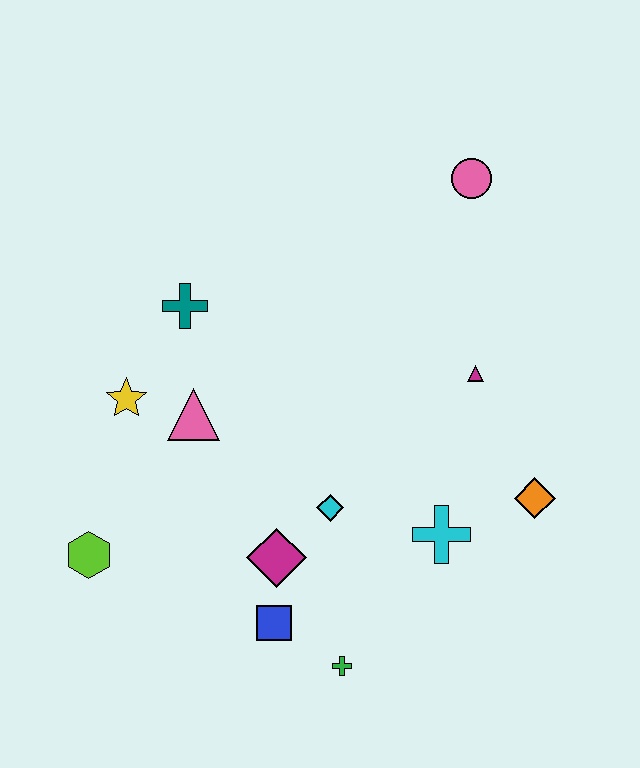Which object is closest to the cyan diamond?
The magenta diamond is closest to the cyan diamond.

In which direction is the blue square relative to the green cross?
The blue square is to the left of the green cross.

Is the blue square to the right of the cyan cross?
No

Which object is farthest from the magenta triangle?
The lime hexagon is farthest from the magenta triangle.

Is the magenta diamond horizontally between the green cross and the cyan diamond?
No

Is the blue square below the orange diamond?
Yes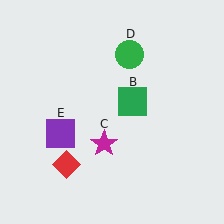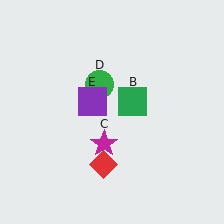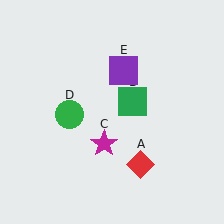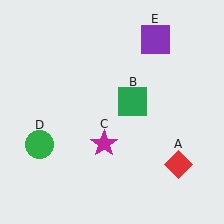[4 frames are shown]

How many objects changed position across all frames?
3 objects changed position: red diamond (object A), green circle (object D), purple square (object E).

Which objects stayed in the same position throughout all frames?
Green square (object B) and magenta star (object C) remained stationary.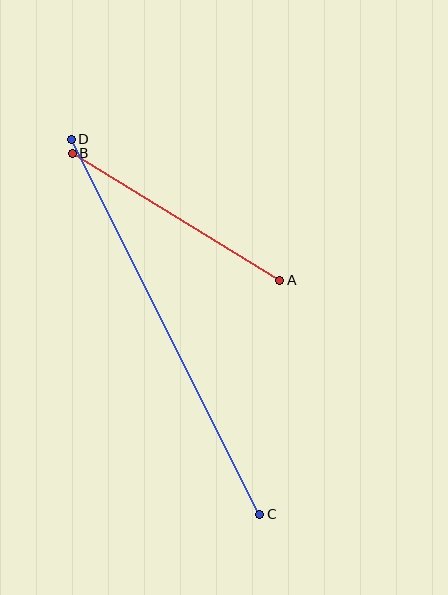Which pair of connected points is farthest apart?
Points C and D are farthest apart.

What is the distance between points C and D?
The distance is approximately 420 pixels.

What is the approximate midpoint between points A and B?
The midpoint is at approximately (176, 217) pixels.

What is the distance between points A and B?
The distance is approximately 243 pixels.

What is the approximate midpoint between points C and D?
The midpoint is at approximately (165, 327) pixels.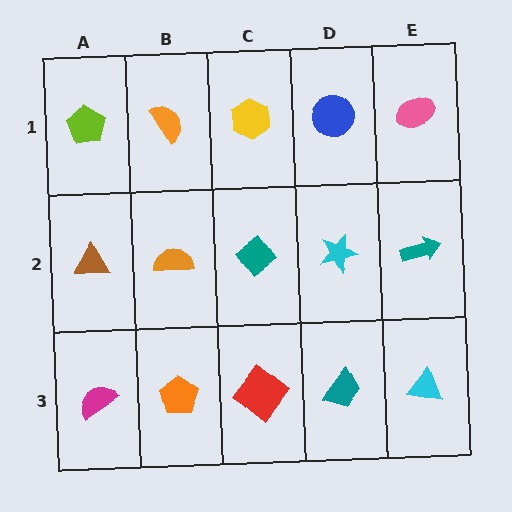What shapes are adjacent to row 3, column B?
An orange semicircle (row 2, column B), a magenta semicircle (row 3, column A), a red diamond (row 3, column C).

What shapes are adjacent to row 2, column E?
A pink ellipse (row 1, column E), a cyan triangle (row 3, column E), a cyan star (row 2, column D).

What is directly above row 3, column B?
An orange semicircle.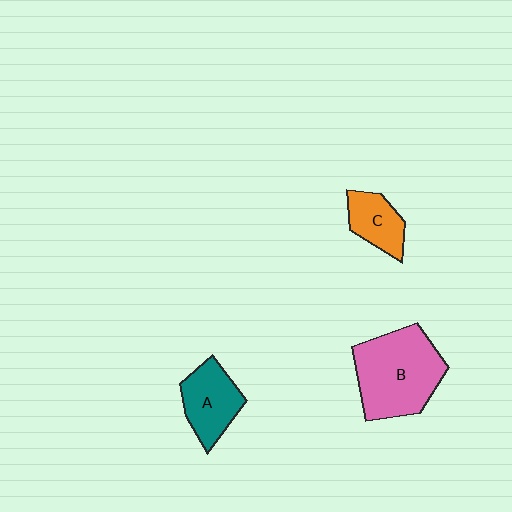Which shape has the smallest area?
Shape C (orange).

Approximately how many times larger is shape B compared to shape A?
Approximately 1.8 times.